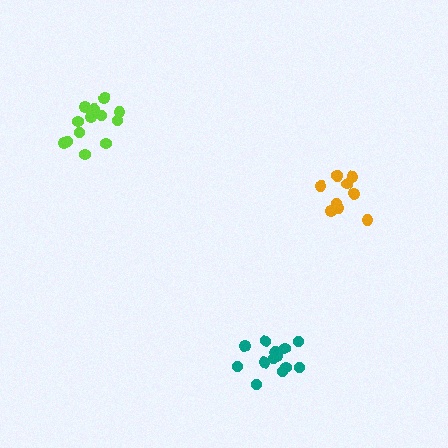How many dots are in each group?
Group 1: 10 dots, Group 2: 13 dots, Group 3: 13 dots (36 total).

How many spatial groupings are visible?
There are 3 spatial groupings.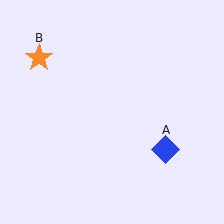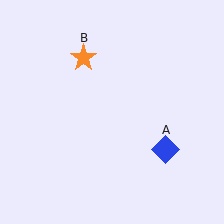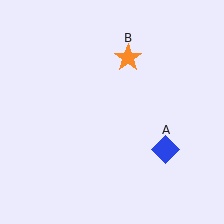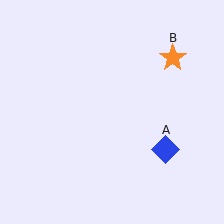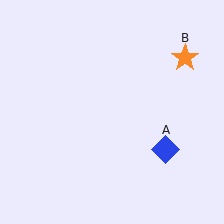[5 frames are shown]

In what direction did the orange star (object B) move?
The orange star (object B) moved right.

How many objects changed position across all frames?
1 object changed position: orange star (object B).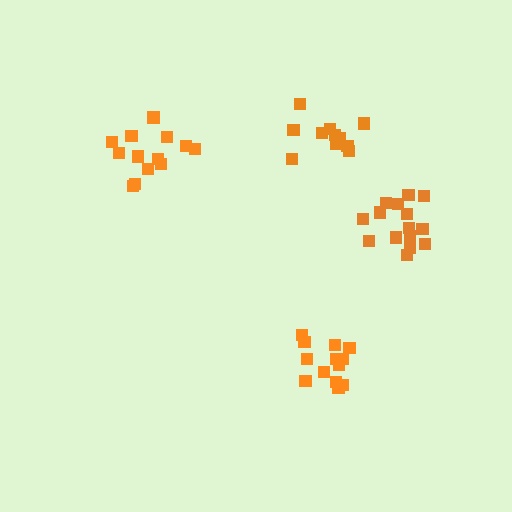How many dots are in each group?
Group 1: 14 dots, Group 2: 12 dots, Group 3: 13 dots, Group 4: 15 dots (54 total).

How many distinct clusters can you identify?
There are 4 distinct clusters.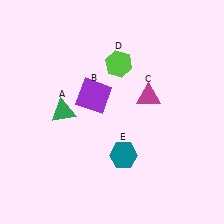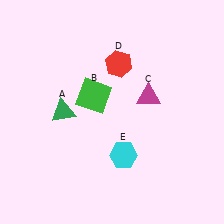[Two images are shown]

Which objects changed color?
B changed from purple to green. D changed from lime to red. E changed from teal to cyan.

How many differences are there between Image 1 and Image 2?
There are 3 differences between the two images.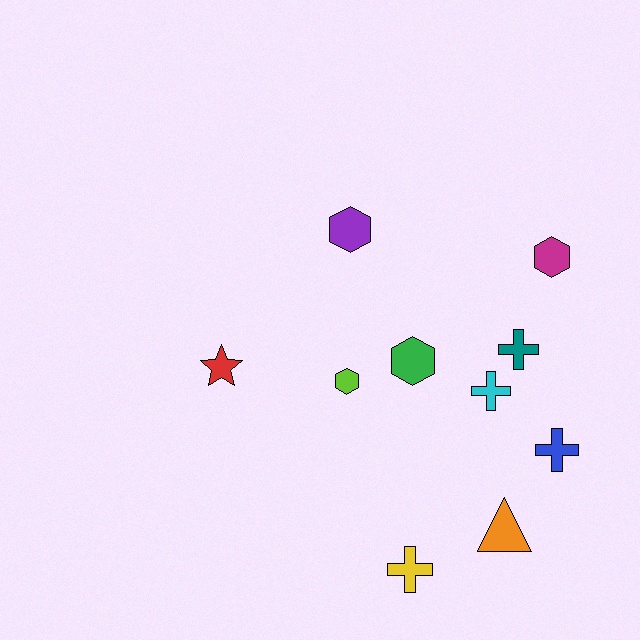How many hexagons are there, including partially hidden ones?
There are 4 hexagons.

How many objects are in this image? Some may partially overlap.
There are 10 objects.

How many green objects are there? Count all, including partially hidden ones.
There is 1 green object.